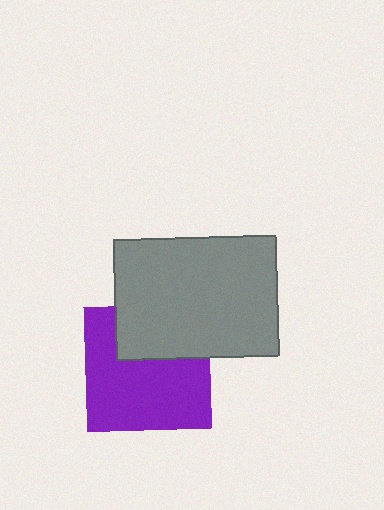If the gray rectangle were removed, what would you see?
You would see the complete purple square.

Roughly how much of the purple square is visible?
Most of it is visible (roughly 67%).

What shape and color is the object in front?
The object in front is a gray rectangle.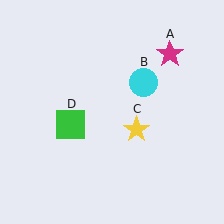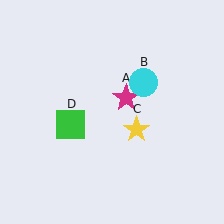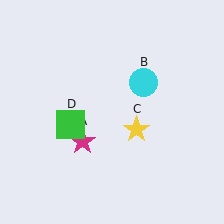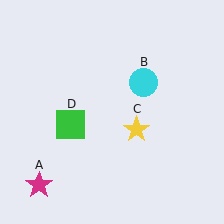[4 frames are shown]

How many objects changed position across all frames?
1 object changed position: magenta star (object A).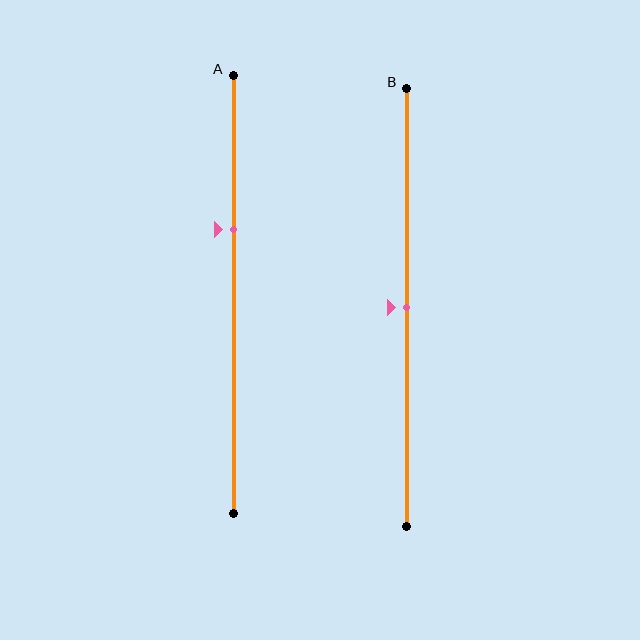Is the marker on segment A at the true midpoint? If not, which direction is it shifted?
No, the marker on segment A is shifted upward by about 15% of the segment length.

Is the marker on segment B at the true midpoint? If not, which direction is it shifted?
Yes, the marker on segment B is at the true midpoint.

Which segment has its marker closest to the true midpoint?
Segment B has its marker closest to the true midpoint.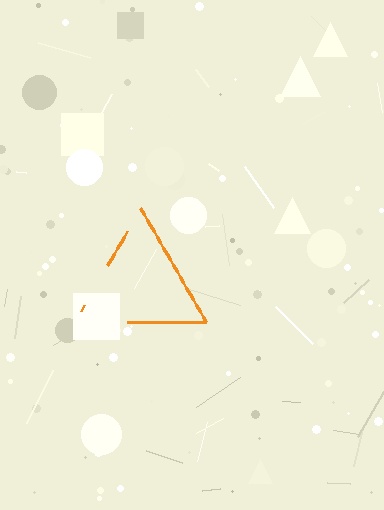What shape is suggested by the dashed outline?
The dashed outline suggests a triangle.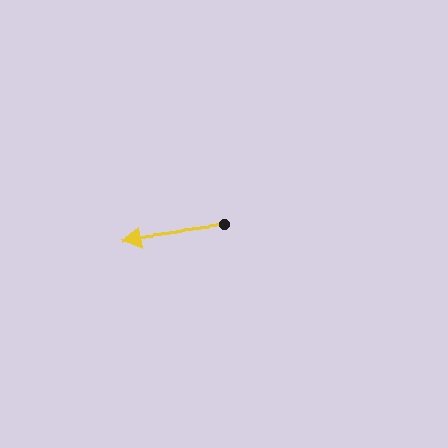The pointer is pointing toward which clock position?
Roughly 9 o'clock.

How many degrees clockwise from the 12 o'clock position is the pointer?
Approximately 263 degrees.